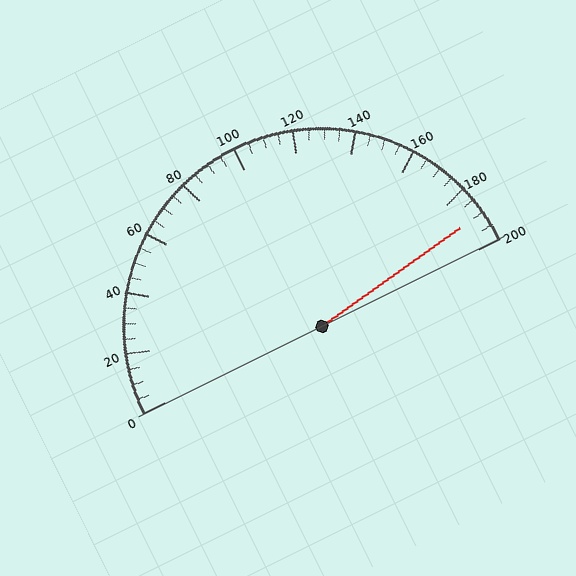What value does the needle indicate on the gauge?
The needle indicates approximately 190.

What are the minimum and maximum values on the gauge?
The gauge ranges from 0 to 200.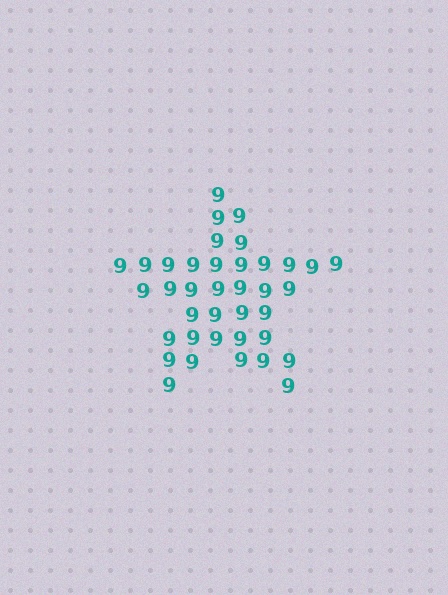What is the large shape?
The large shape is a star.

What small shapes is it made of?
It is made of small digit 9's.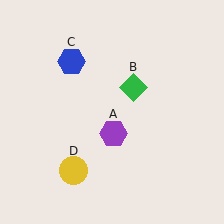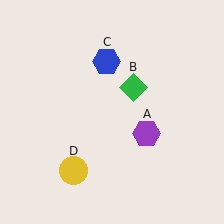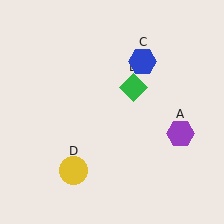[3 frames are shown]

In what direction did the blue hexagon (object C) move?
The blue hexagon (object C) moved right.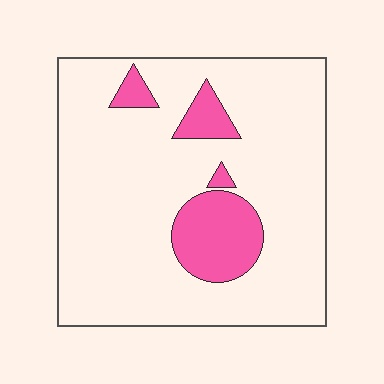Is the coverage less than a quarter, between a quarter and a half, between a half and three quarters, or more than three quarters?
Less than a quarter.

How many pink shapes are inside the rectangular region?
4.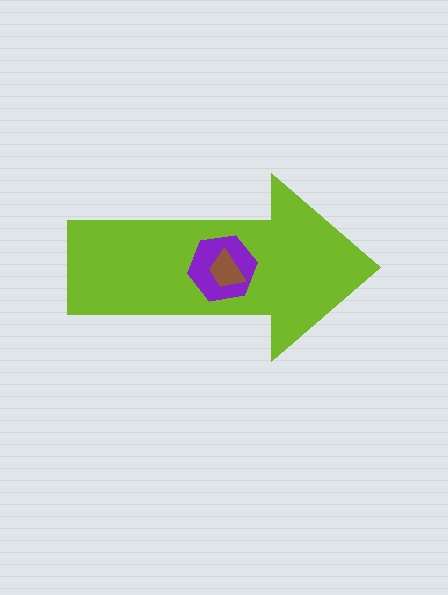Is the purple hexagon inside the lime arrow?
Yes.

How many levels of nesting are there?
3.